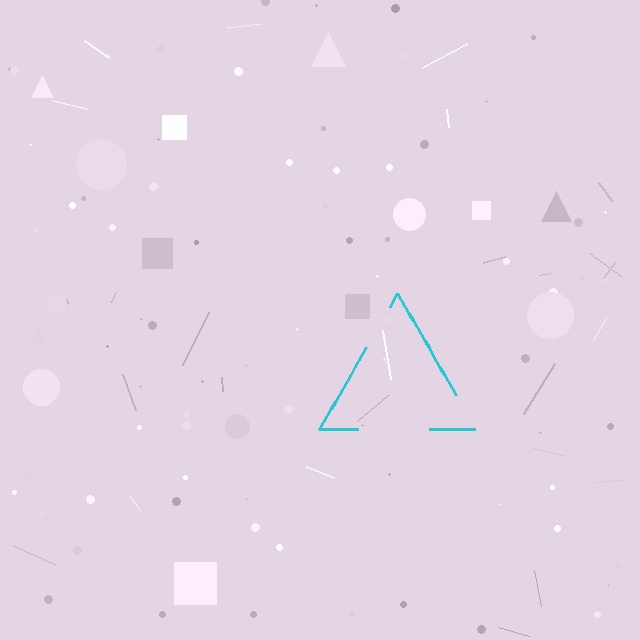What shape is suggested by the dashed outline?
The dashed outline suggests a triangle.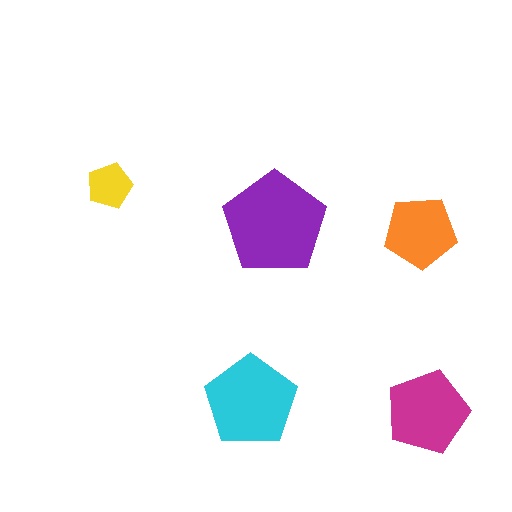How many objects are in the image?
There are 5 objects in the image.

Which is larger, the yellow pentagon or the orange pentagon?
The orange one.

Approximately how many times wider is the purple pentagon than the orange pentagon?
About 1.5 times wider.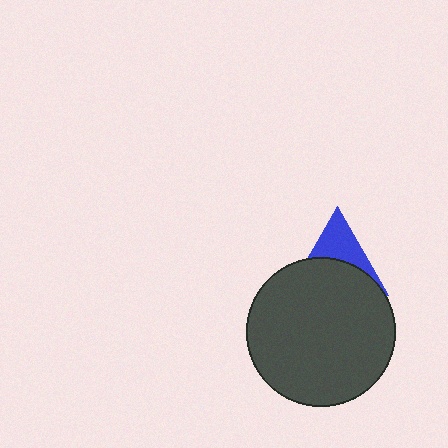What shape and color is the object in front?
The object in front is a dark gray circle.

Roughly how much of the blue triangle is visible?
A small part of it is visible (roughly 42%).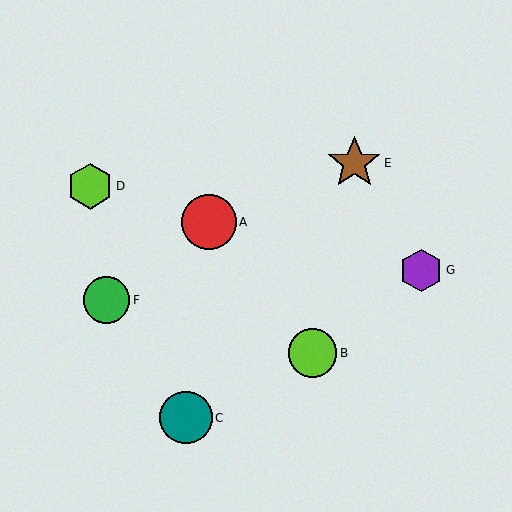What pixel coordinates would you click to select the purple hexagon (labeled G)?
Click at (421, 270) to select the purple hexagon G.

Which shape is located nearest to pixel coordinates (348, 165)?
The brown star (labeled E) at (354, 163) is nearest to that location.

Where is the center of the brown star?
The center of the brown star is at (354, 163).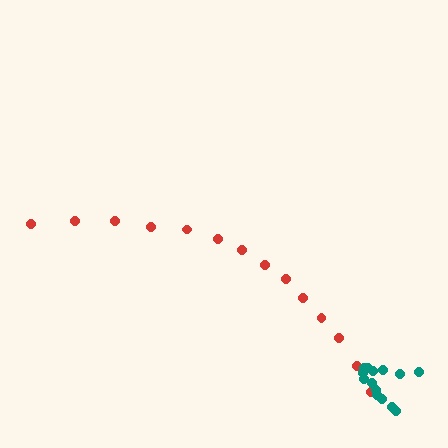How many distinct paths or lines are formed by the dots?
There are 2 distinct paths.